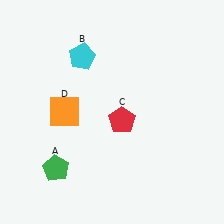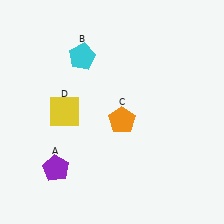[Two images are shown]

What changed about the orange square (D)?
In Image 1, D is orange. In Image 2, it changed to yellow.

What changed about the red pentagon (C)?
In Image 1, C is red. In Image 2, it changed to orange.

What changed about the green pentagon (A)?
In Image 1, A is green. In Image 2, it changed to purple.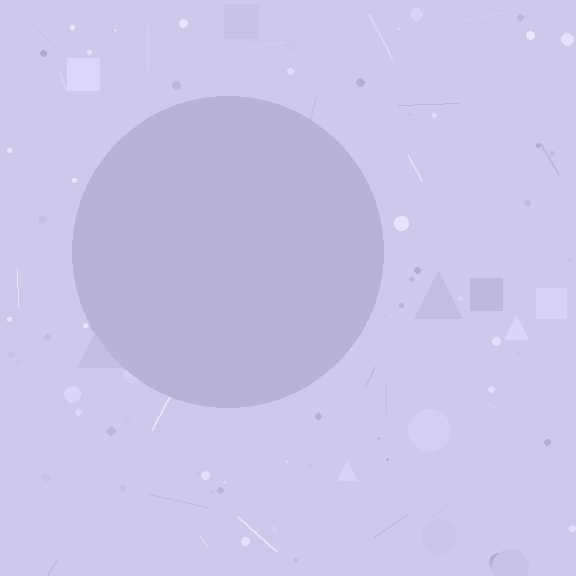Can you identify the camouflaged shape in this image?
The camouflaged shape is a circle.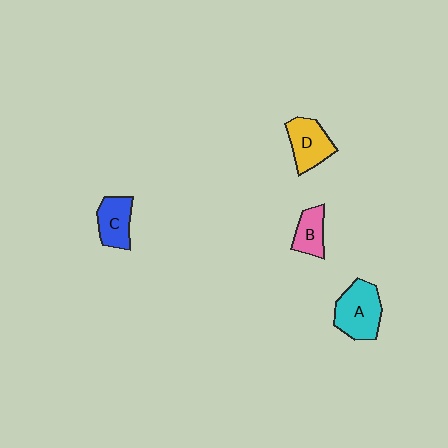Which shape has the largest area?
Shape A (cyan).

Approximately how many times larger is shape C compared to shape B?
Approximately 1.3 times.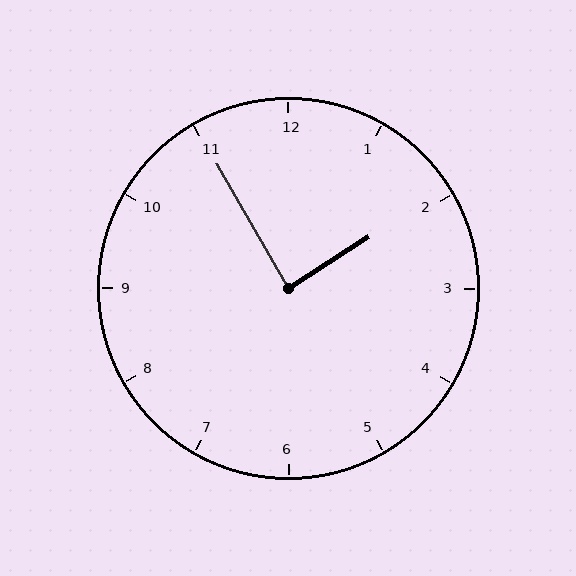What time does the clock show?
1:55.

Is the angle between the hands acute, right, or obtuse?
It is right.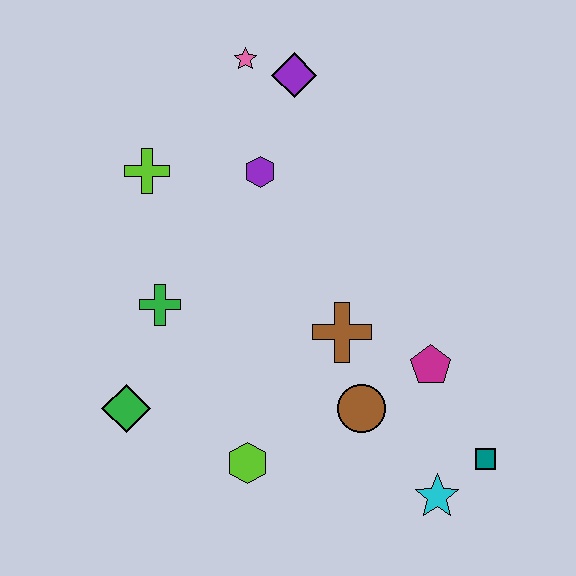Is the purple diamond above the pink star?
No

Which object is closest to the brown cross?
The brown circle is closest to the brown cross.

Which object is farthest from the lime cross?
The teal square is farthest from the lime cross.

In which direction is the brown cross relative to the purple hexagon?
The brown cross is below the purple hexagon.